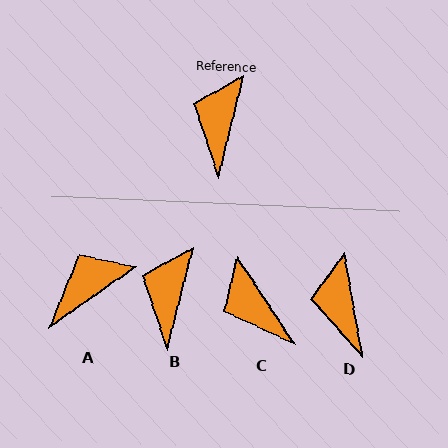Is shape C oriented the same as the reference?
No, it is off by about 47 degrees.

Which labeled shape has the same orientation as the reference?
B.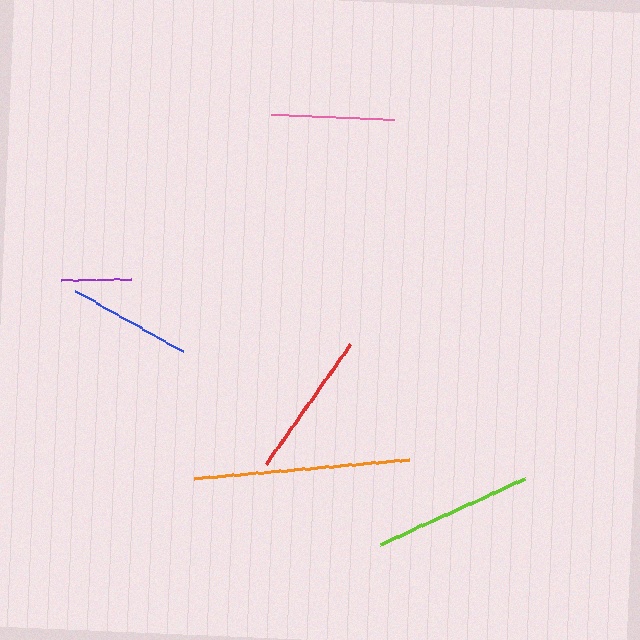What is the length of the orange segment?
The orange segment is approximately 215 pixels long.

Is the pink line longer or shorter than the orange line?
The orange line is longer than the pink line.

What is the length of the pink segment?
The pink segment is approximately 123 pixels long.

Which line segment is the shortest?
The purple line is the shortest at approximately 69 pixels.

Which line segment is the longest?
The orange line is the longest at approximately 215 pixels.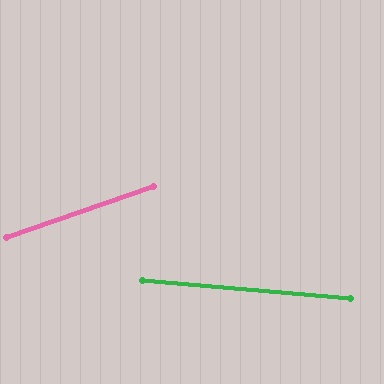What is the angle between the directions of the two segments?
Approximately 24 degrees.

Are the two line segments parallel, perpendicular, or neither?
Neither parallel nor perpendicular — they differ by about 24°.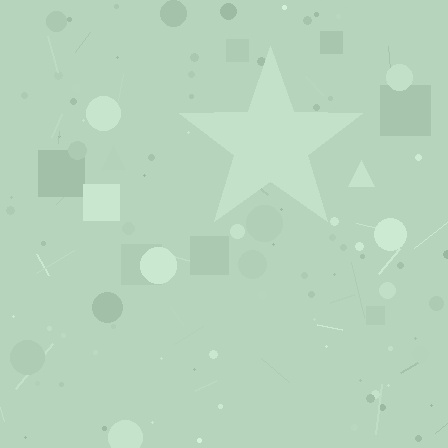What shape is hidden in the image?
A star is hidden in the image.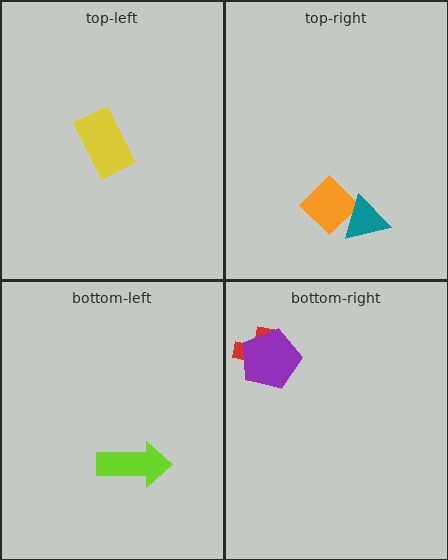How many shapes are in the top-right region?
2.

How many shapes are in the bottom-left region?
1.